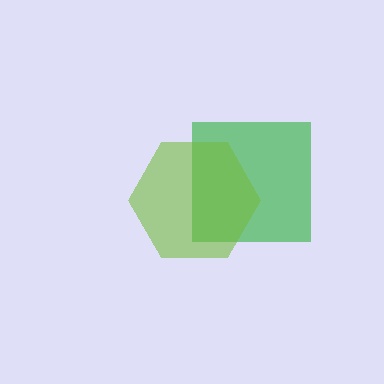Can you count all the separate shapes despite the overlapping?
Yes, there are 2 separate shapes.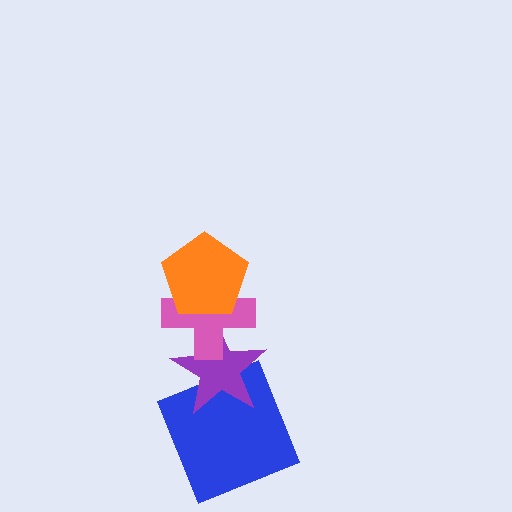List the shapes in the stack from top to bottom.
From top to bottom: the orange pentagon, the pink cross, the purple star, the blue square.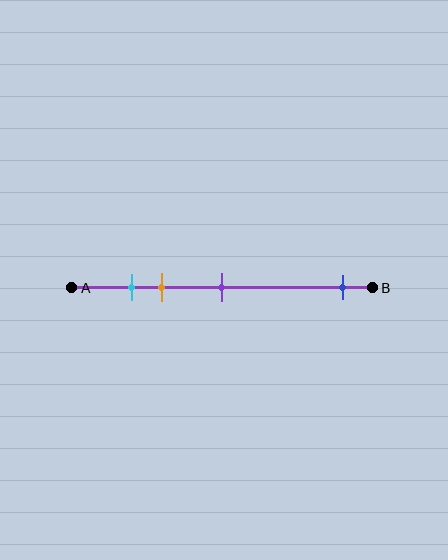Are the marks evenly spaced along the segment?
No, the marks are not evenly spaced.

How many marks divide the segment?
There are 4 marks dividing the segment.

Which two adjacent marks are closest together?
The cyan and orange marks are the closest adjacent pair.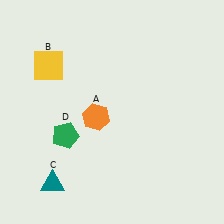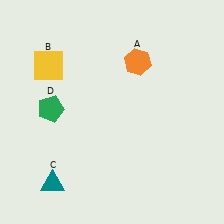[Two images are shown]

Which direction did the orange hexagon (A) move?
The orange hexagon (A) moved up.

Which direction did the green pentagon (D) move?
The green pentagon (D) moved up.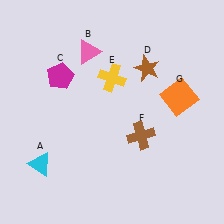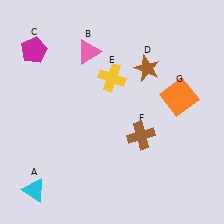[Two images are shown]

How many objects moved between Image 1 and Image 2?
2 objects moved between the two images.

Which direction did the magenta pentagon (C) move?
The magenta pentagon (C) moved left.